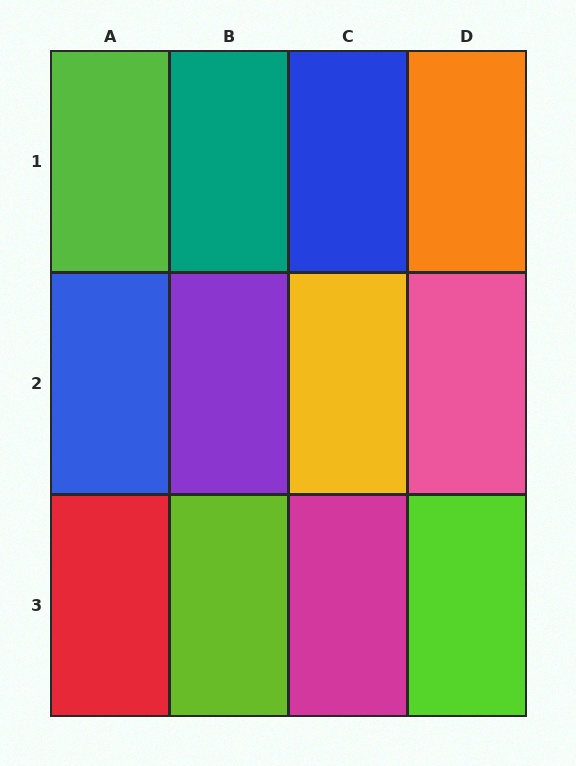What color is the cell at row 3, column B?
Lime.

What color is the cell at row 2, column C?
Yellow.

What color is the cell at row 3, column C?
Magenta.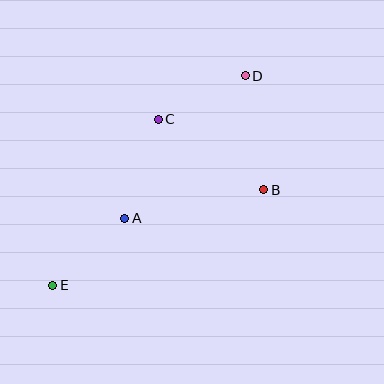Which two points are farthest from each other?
Points D and E are farthest from each other.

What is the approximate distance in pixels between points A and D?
The distance between A and D is approximately 187 pixels.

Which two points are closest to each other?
Points C and D are closest to each other.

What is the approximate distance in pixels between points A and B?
The distance between A and B is approximately 142 pixels.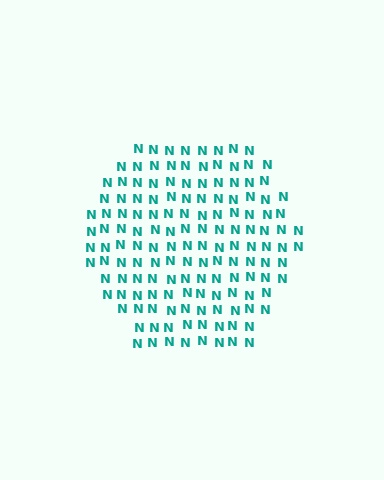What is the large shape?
The large shape is a hexagon.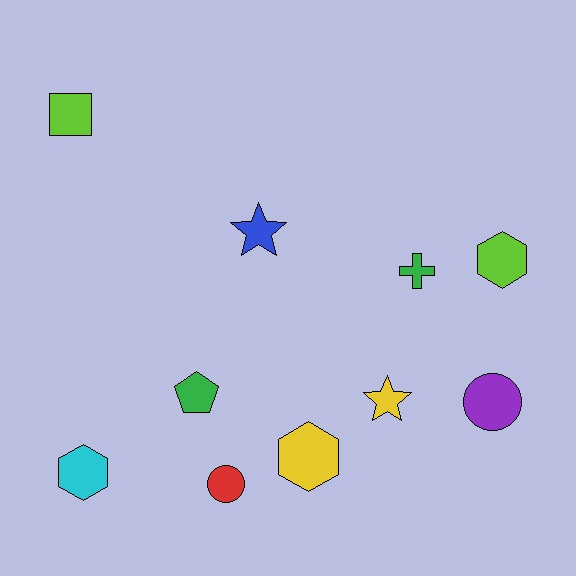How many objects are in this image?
There are 10 objects.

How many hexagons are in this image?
There are 3 hexagons.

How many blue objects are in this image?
There is 1 blue object.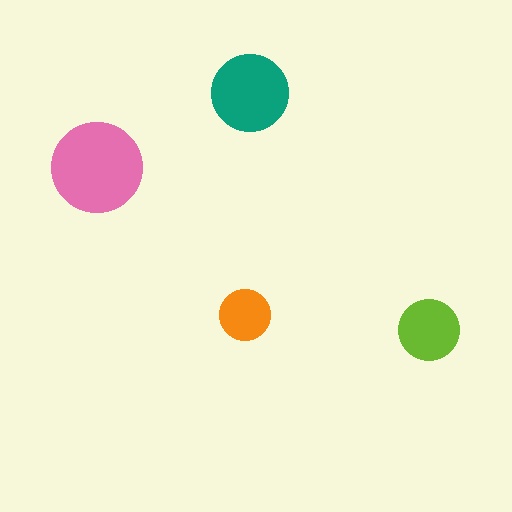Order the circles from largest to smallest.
the pink one, the teal one, the lime one, the orange one.